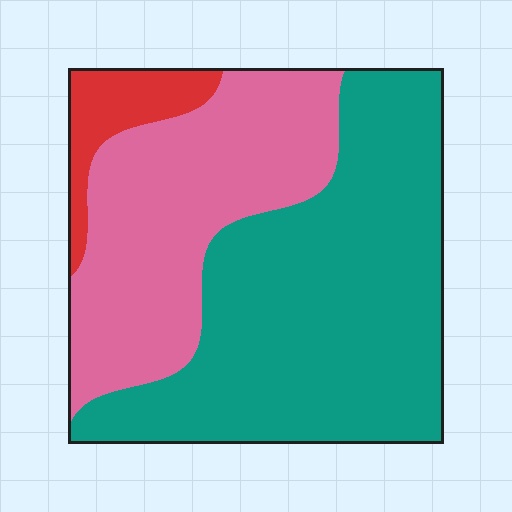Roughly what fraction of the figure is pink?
Pink covers 36% of the figure.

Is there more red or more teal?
Teal.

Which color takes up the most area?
Teal, at roughly 55%.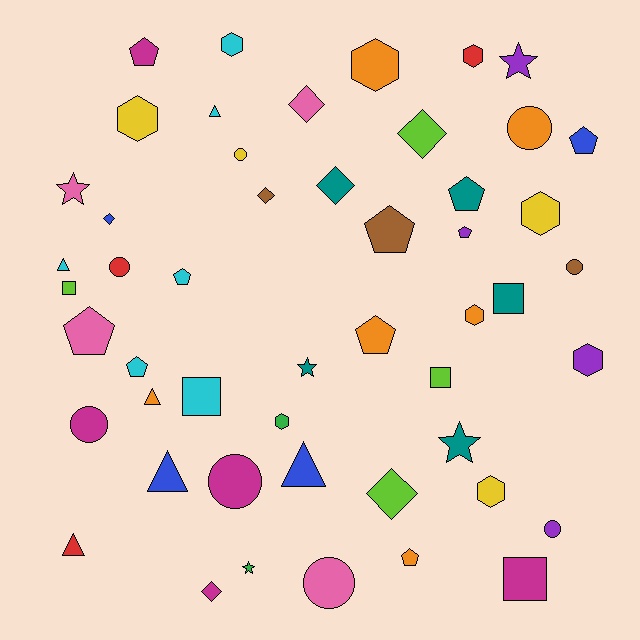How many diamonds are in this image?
There are 7 diamonds.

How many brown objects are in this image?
There are 3 brown objects.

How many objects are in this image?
There are 50 objects.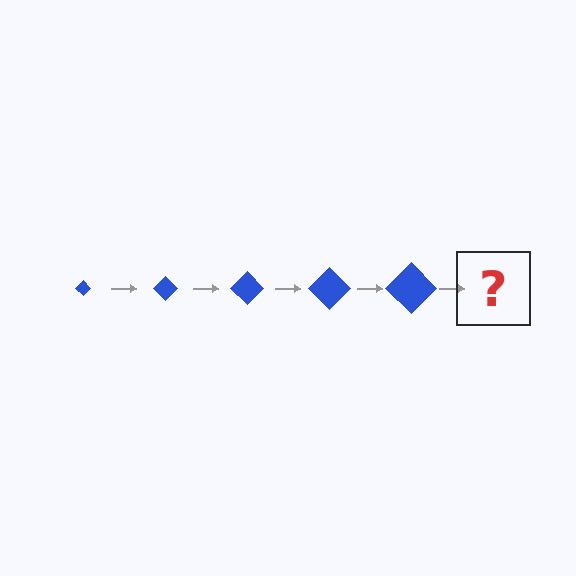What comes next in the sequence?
The next element should be a blue diamond, larger than the previous one.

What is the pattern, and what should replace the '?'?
The pattern is that the diamond gets progressively larger each step. The '?' should be a blue diamond, larger than the previous one.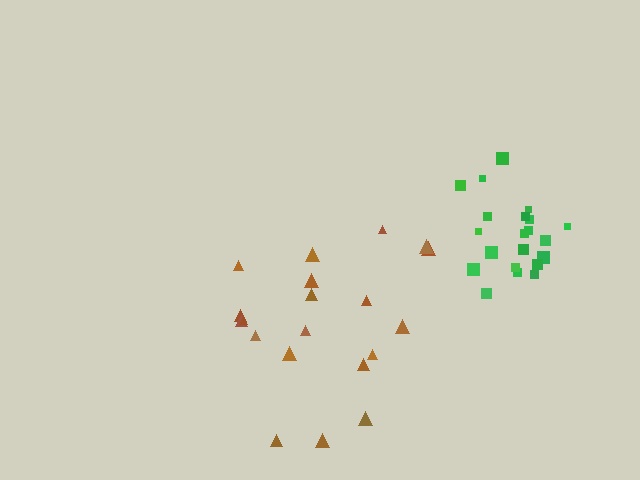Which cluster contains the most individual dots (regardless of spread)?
Green (21).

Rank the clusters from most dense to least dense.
green, brown.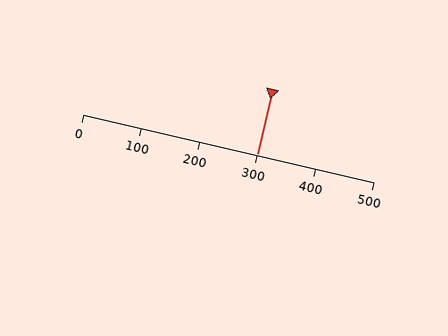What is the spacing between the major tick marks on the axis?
The major ticks are spaced 100 apart.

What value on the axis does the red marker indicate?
The marker indicates approximately 300.